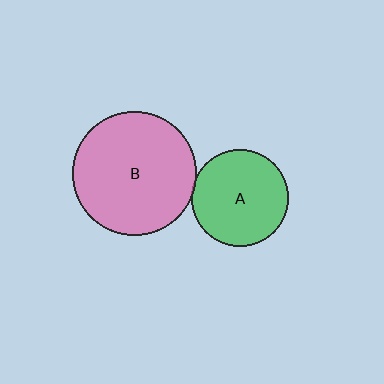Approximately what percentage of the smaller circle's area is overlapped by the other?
Approximately 5%.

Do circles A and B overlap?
Yes.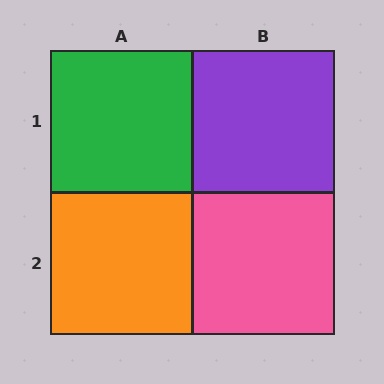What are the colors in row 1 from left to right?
Green, purple.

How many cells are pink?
1 cell is pink.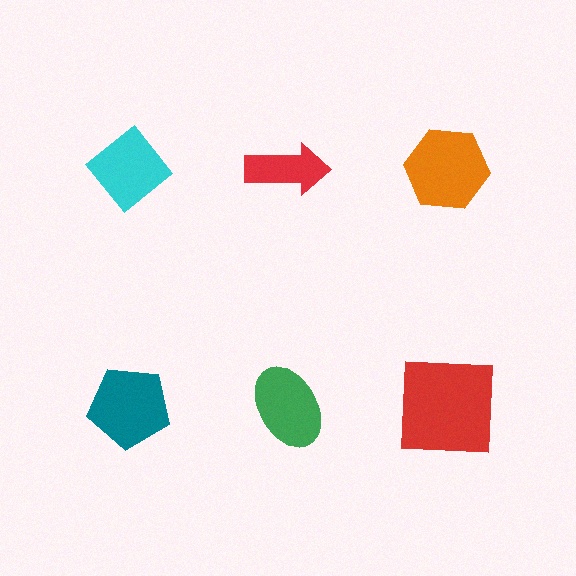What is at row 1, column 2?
A red arrow.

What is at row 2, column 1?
A teal pentagon.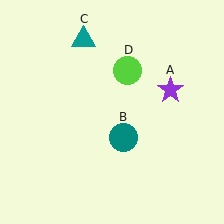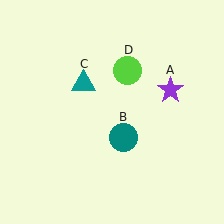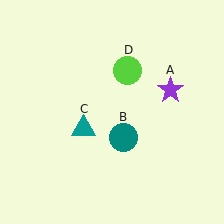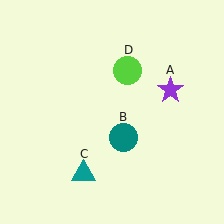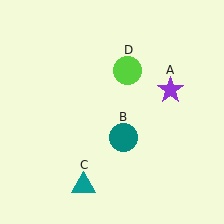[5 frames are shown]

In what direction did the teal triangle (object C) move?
The teal triangle (object C) moved down.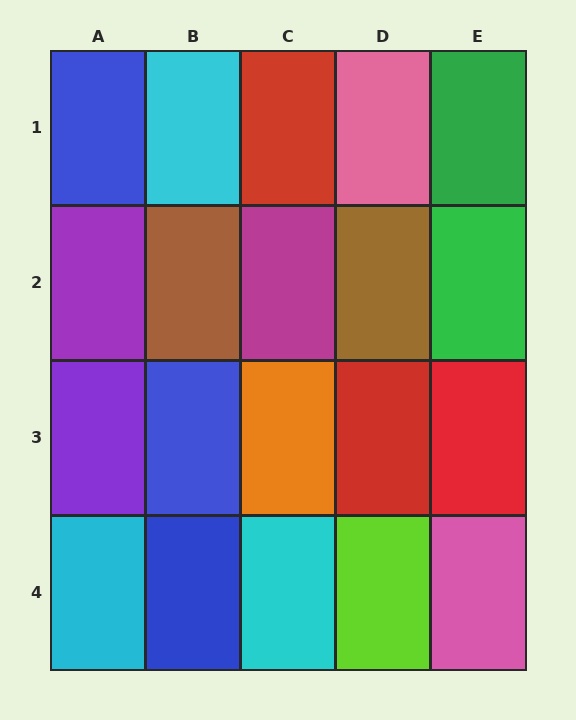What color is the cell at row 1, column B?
Cyan.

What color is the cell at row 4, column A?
Cyan.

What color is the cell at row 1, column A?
Blue.